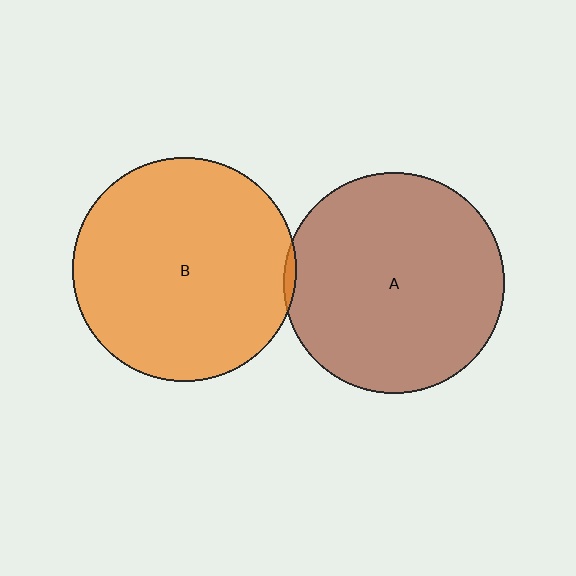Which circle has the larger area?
Circle B (orange).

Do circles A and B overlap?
Yes.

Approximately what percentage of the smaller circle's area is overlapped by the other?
Approximately 5%.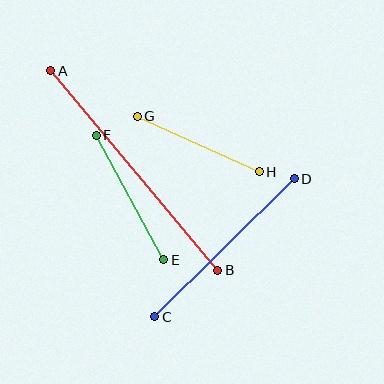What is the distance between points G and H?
The distance is approximately 134 pixels.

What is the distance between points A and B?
The distance is approximately 260 pixels.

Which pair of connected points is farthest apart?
Points A and B are farthest apart.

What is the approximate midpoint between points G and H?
The midpoint is at approximately (198, 144) pixels.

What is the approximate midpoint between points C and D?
The midpoint is at approximately (224, 248) pixels.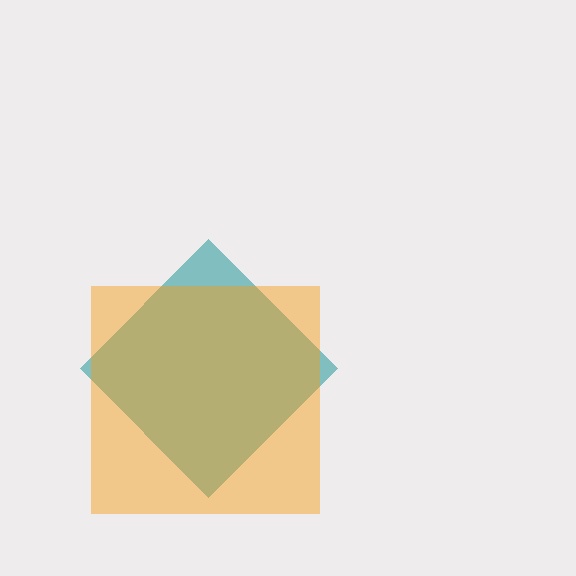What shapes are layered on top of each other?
The layered shapes are: a teal diamond, an orange square.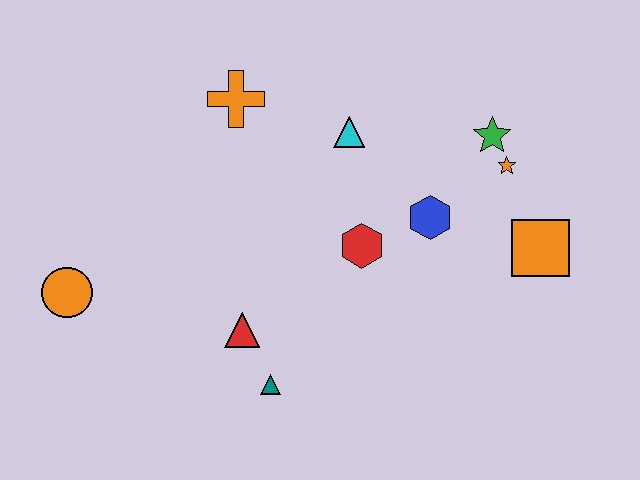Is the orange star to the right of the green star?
Yes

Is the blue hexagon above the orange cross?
No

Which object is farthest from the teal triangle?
The green star is farthest from the teal triangle.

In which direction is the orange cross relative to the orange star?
The orange cross is to the left of the orange star.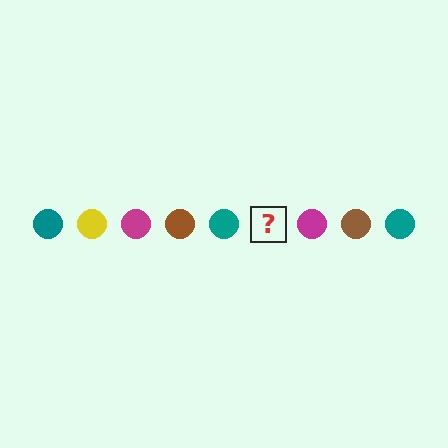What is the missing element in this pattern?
The missing element is a yellow circle.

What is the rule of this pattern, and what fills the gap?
The rule is that the pattern cycles through teal, yellow, magenta, brown circles. The gap should be filled with a yellow circle.